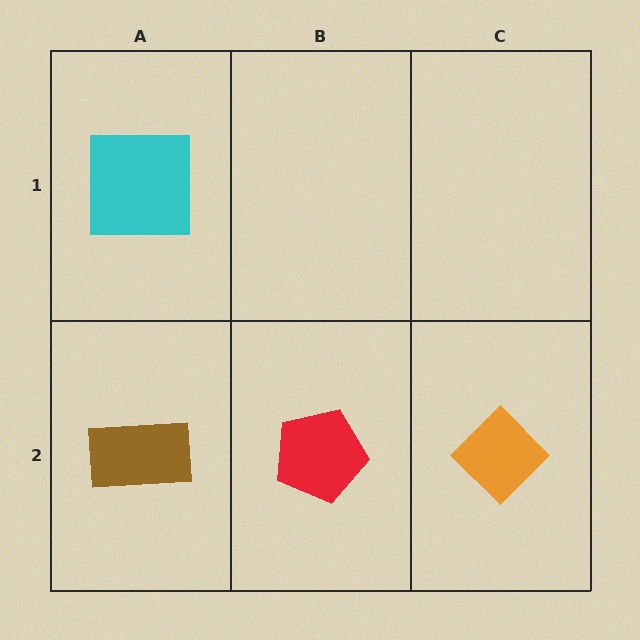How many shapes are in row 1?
1 shape.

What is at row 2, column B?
A red pentagon.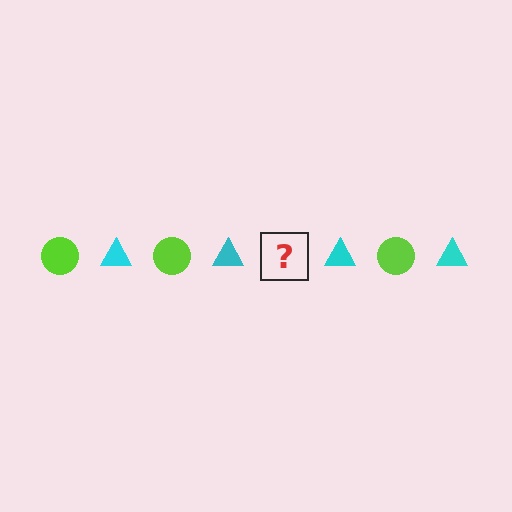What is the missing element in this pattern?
The missing element is a lime circle.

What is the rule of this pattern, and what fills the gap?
The rule is that the pattern alternates between lime circle and cyan triangle. The gap should be filled with a lime circle.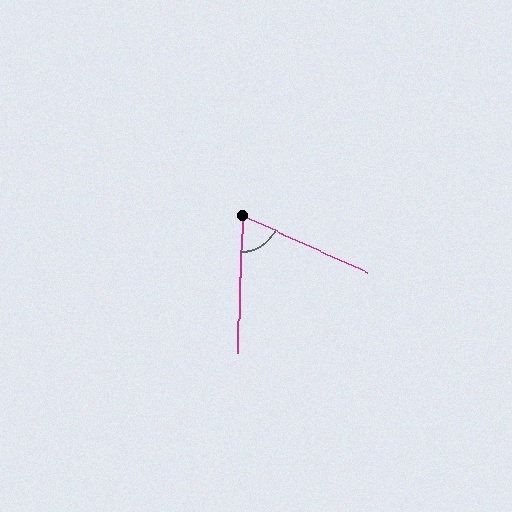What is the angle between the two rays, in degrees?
Approximately 68 degrees.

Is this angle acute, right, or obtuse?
It is acute.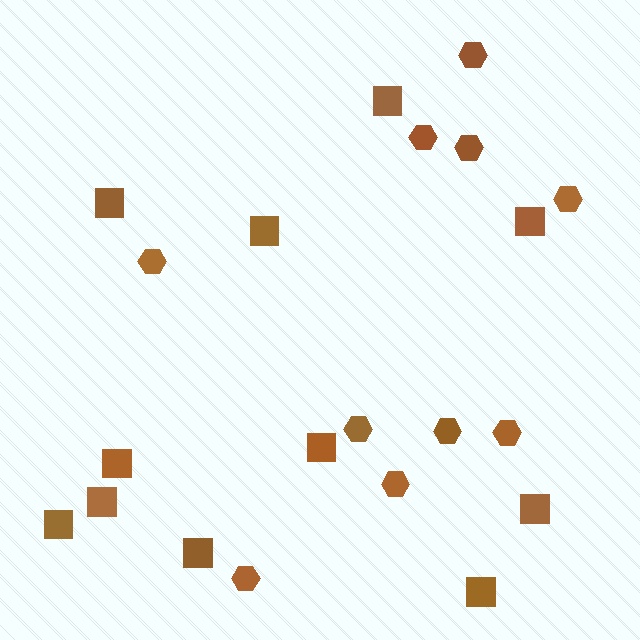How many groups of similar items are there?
There are 2 groups: one group of hexagons (10) and one group of squares (11).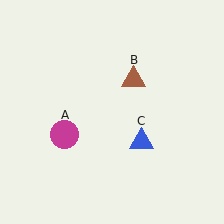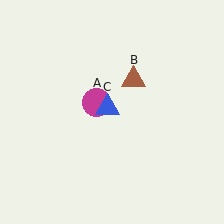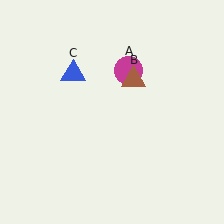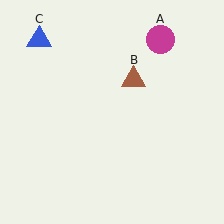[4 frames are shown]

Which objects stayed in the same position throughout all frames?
Brown triangle (object B) remained stationary.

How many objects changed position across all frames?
2 objects changed position: magenta circle (object A), blue triangle (object C).